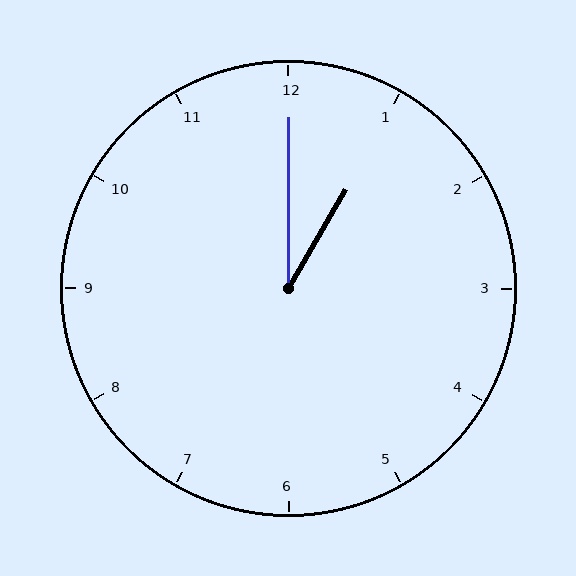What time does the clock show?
1:00.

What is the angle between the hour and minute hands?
Approximately 30 degrees.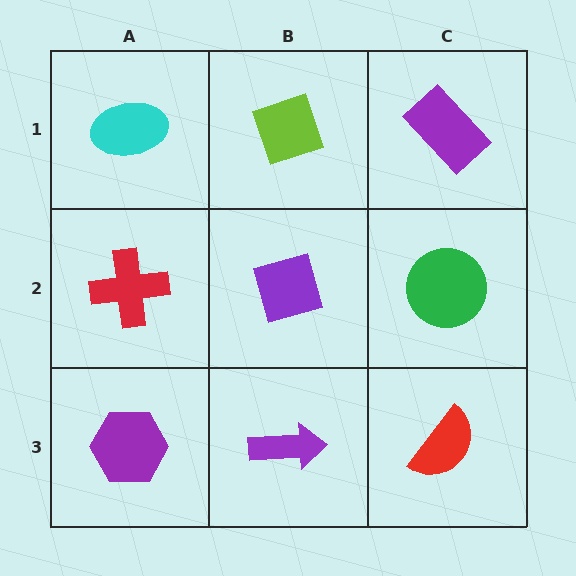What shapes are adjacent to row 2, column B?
A lime diamond (row 1, column B), a purple arrow (row 3, column B), a red cross (row 2, column A), a green circle (row 2, column C).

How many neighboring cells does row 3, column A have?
2.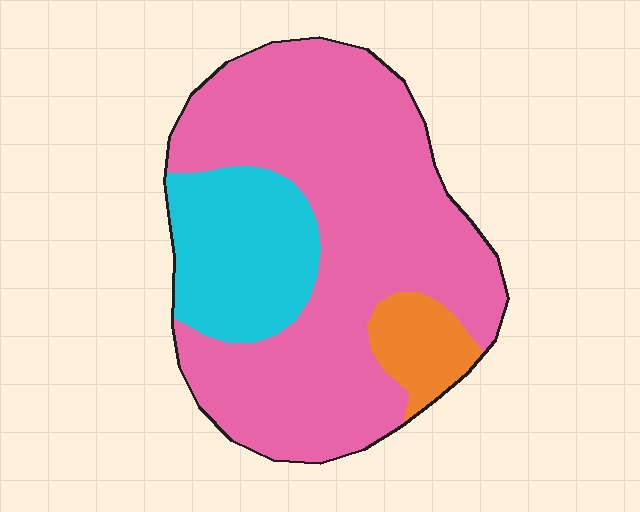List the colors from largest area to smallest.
From largest to smallest: pink, cyan, orange.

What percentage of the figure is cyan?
Cyan takes up between a sixth and a third of the figure.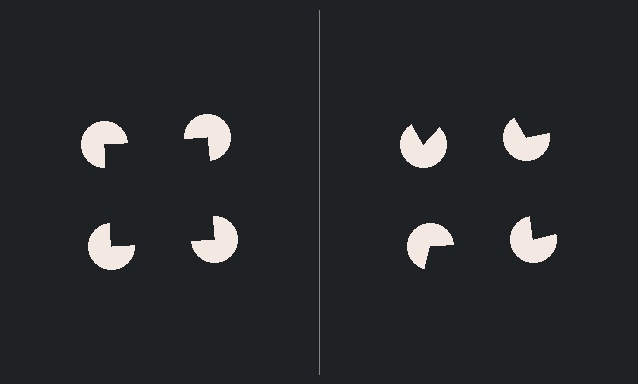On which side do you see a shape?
An illusory square appears on the left side. On the right side the wedge cuts are rotated, so no coherent shape forms.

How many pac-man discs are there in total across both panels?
8 — 4 on each side.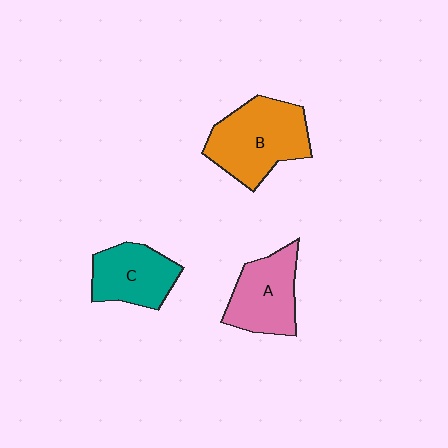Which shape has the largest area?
Shape B (orange).